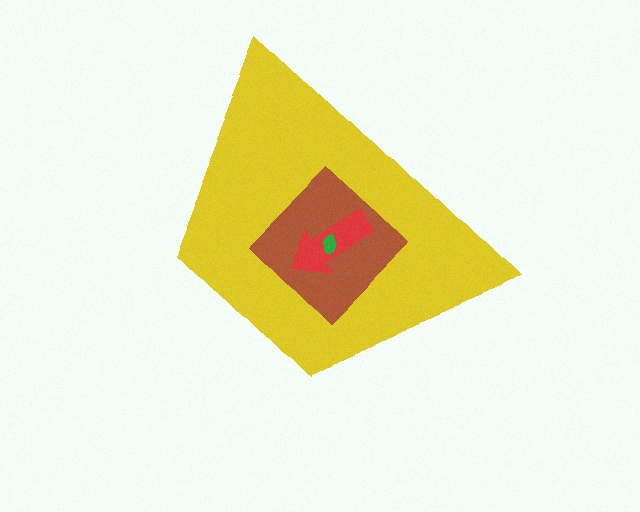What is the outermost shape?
The yellow trapezoid.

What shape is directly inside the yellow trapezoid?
The brown diamond.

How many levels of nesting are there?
4.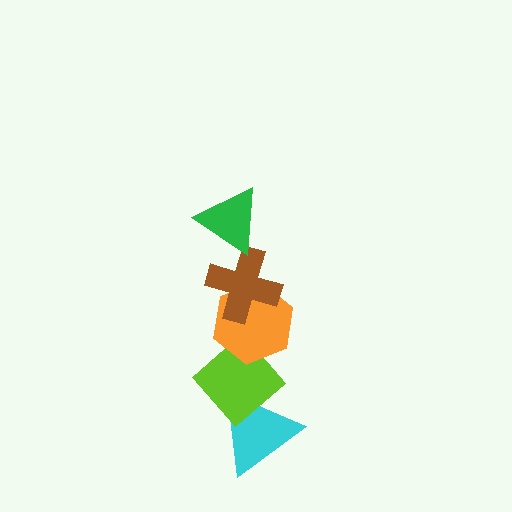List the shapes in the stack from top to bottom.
From top to bottom: the green triangle, the brown cross, the orange hexagon, the lime diamond, the cyan triangle.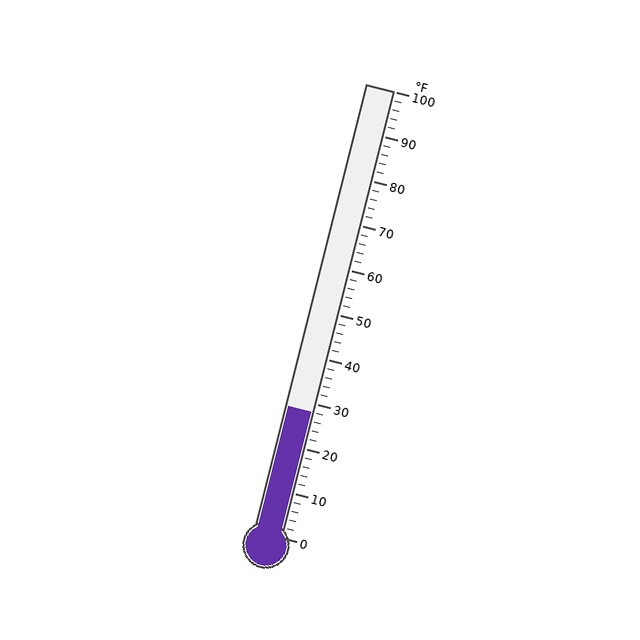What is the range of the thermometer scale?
The thermometer scale ranges from 0°F to 100°F.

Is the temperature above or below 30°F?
The temperature is below 30°F.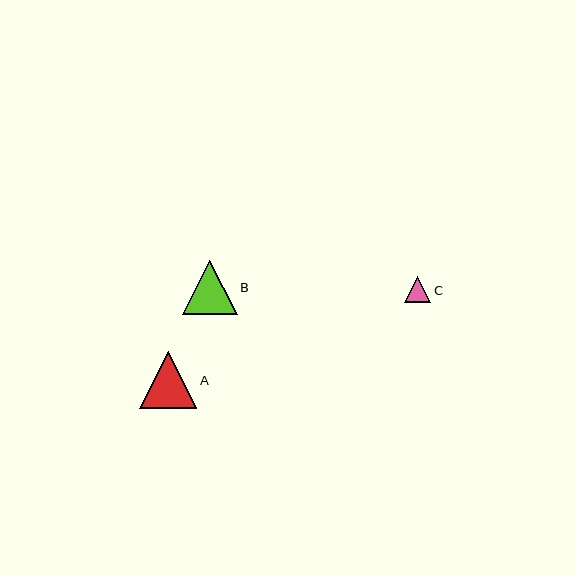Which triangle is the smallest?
Triangle C is the smallest with a size of approximately 26 pixels.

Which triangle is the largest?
Triangle A is the largest with a size of approximately 57 pixels.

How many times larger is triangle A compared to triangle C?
Triangle A is approximately 2.2 times the size of triangle C.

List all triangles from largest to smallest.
From largest to smallest: A, B, C.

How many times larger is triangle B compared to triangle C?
Triangle B is approximately 2.1 times the size of triangle C.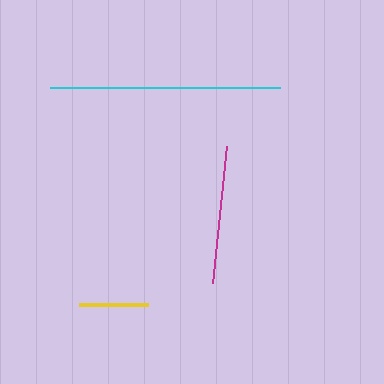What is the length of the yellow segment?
The yellow segment is approximately 68 pixels long.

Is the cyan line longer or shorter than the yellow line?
The cyan line is longer than the yellow line.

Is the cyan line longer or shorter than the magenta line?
The cyan line is longer than the magenta line.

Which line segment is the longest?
The cyan line is the longest at approximately 230 pixels.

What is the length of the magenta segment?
The magenta segment is approximately 137 pixels long.